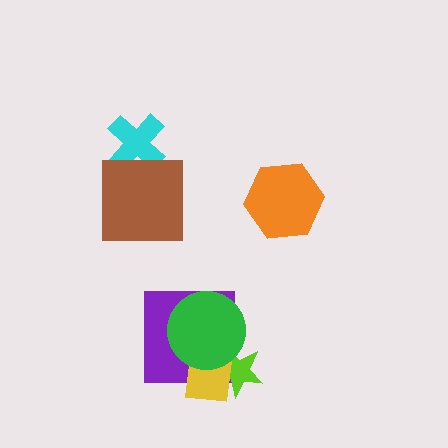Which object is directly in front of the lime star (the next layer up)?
The yellow square is directly in front of the lime star.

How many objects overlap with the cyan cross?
1 object overlaps with the cyan cross.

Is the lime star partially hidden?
Yes, it is partially covered by another shape.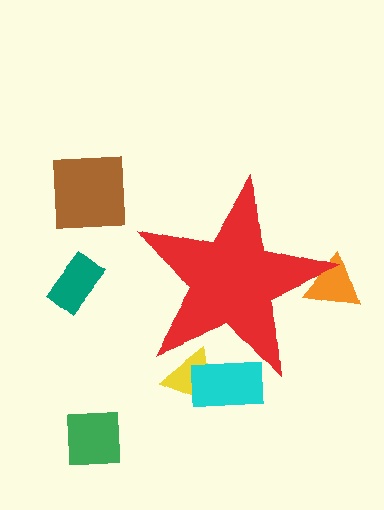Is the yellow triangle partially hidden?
Yes, the yellow triangle is partially hidden behind the red star.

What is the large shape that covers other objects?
A red star.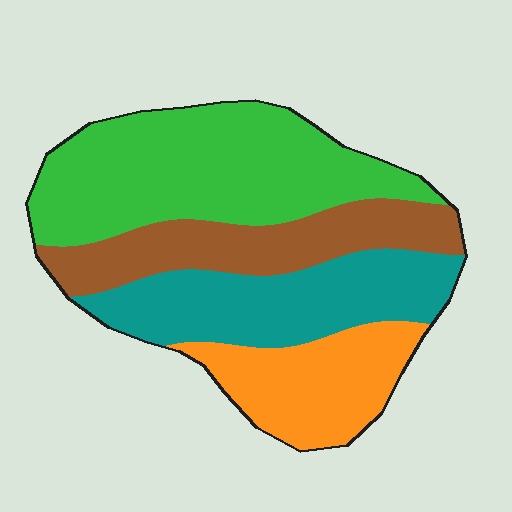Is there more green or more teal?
Green.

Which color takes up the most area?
Green, at roughly 35%.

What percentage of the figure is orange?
Orange covers 18% of the figure.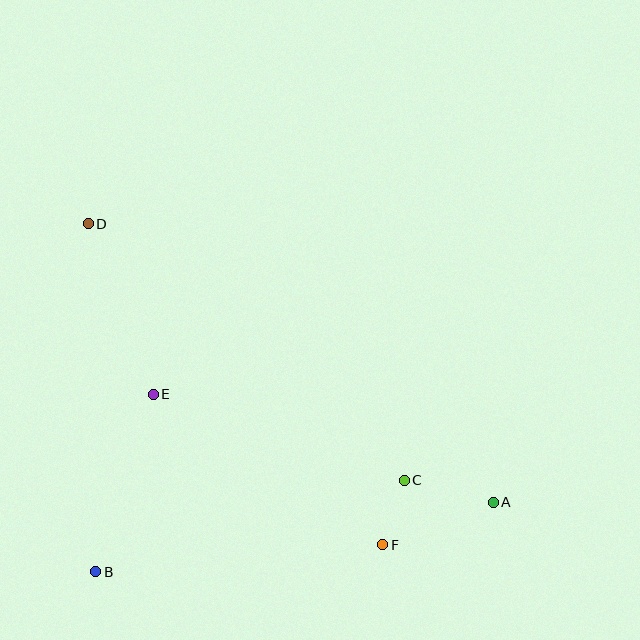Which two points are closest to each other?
Points C and F are closest to each other.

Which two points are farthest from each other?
Points A and D are farthest from each other.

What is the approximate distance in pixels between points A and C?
The distance between A and C is approximately 91 pixels.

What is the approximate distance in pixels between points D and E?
The distance between D and E is approximately 183 pixels.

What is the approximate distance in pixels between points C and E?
The distance between C and E is approximately 266 pixels.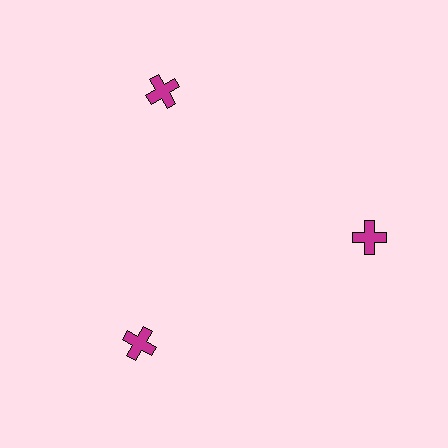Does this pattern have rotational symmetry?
Yes, this pattern has 3-fold rotational symmetry. It looks the same after rotating 120 degrees around the center.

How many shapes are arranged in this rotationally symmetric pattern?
There are 3 shapes, arranged in 3 groups of 1.